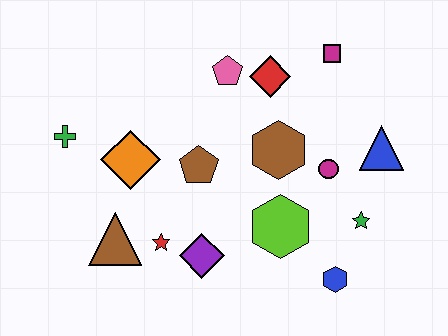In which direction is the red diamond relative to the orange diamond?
The red diamond is to the right of the orange diamond.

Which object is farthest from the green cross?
The blue triangle is farthest from the green cross.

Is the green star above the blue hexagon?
Yes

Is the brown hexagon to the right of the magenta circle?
No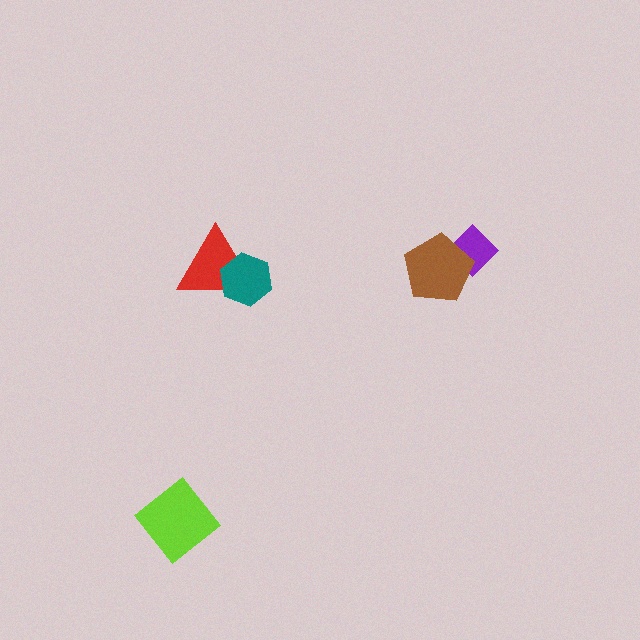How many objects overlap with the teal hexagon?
1 object overlaps with the teal hexagon.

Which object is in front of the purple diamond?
The brown pentagon is in front of the purple diamond.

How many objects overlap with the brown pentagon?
1 object overlaps with the brown pentagon.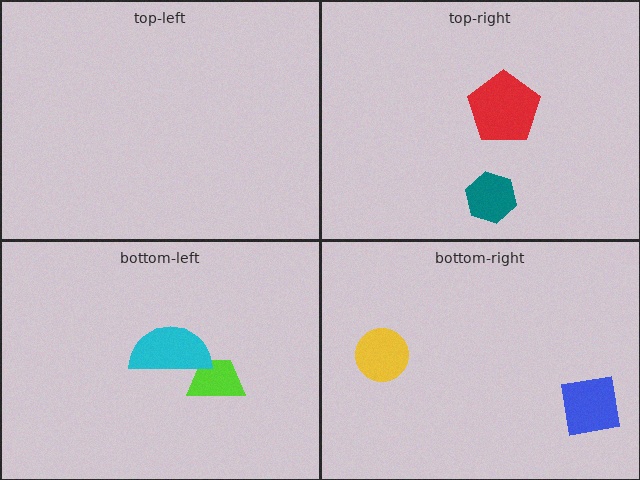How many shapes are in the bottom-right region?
2.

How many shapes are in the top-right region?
2.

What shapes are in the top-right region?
The teal hexagon, the red pentagon.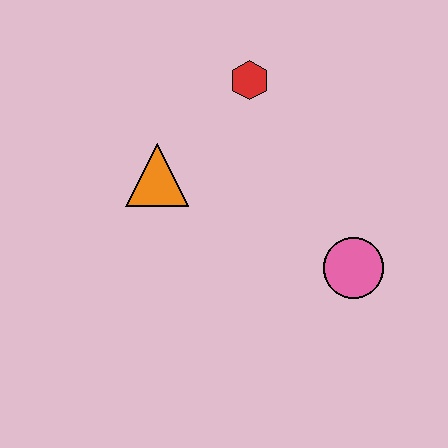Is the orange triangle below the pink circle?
No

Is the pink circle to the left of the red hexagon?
No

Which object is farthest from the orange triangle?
The pink circle is farthest from the orange triangle.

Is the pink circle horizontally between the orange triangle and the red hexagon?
No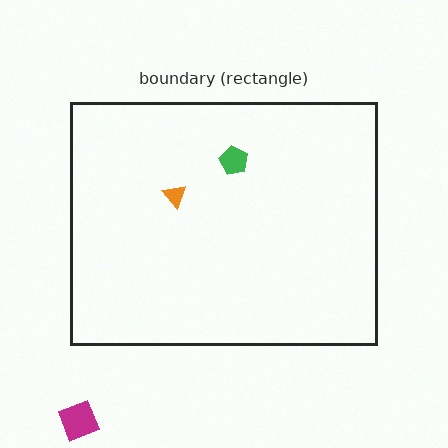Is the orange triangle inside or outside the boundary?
Inside.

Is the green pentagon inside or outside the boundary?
Inside.